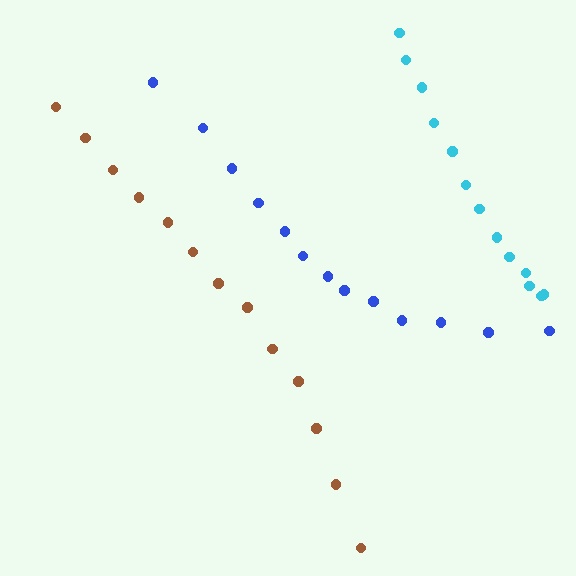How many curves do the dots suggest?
There are 3 distinct paths.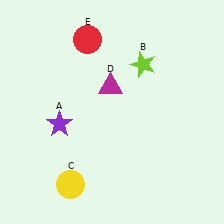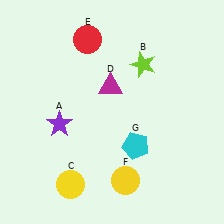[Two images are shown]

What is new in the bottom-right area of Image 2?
A yellow circle (F) was added in the bottom-right area of Image 2.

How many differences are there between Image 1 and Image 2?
There are 2 differences between the two images.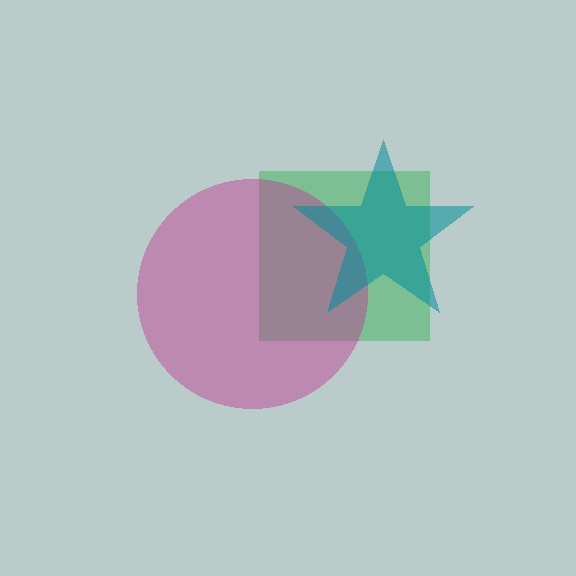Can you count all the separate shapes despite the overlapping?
Yes, there are 3 separate shapes.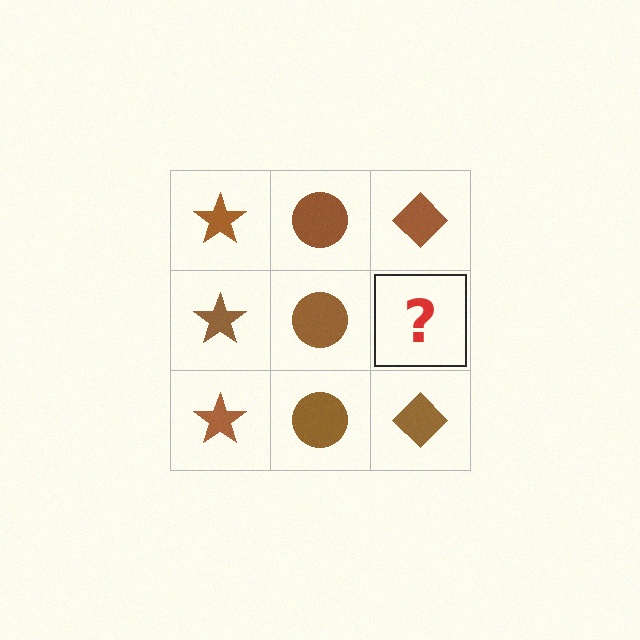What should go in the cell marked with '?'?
The missing cell should contain a brown diamond.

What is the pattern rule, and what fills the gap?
The rule is that each column has a consistent shape. The gap should be filled with a brown diamond.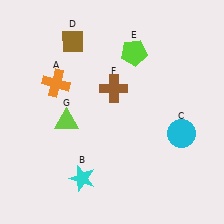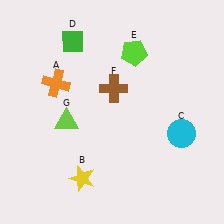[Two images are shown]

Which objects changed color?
B changed from cyan to yellow. D changed from brown to green.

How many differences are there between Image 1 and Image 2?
There are 2 differences between the two images.